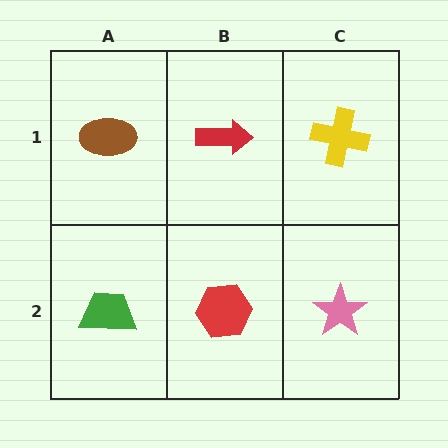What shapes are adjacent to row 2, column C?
A yellow cross (row 1, column C), a red hexagon (row 2, column B).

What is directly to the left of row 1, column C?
A red arrow.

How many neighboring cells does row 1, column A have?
2.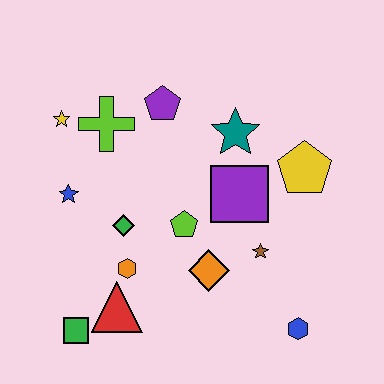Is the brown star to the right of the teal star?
Yes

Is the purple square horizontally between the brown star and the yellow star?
Yes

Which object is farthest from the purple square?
The green square is farthest from the purple square.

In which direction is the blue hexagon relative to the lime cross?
The blue hexagon is below the lime cross.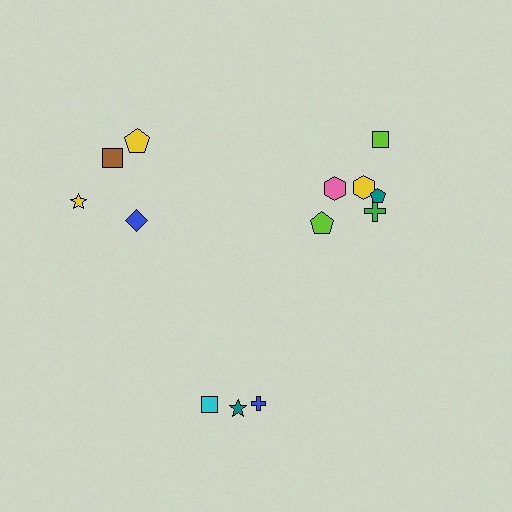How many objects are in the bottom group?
There are 3 objects.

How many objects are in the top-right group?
There are 6 objects.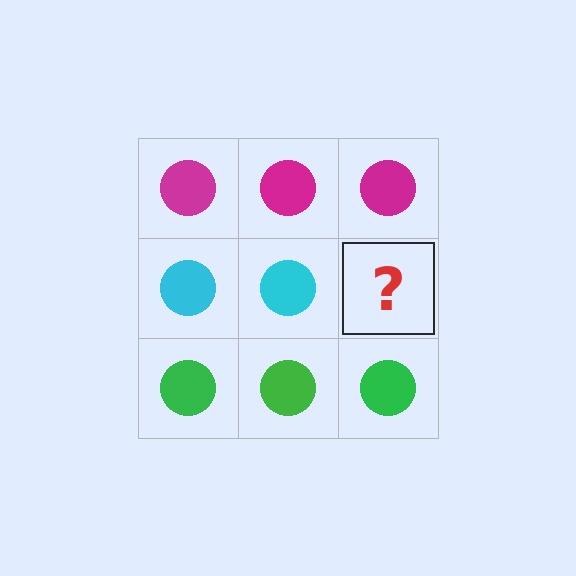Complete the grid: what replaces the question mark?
The question mark should be replaced with a cyan circle.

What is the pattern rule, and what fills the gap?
The rule is that each row has a consistent color. The gap should be filled with a cyan circle.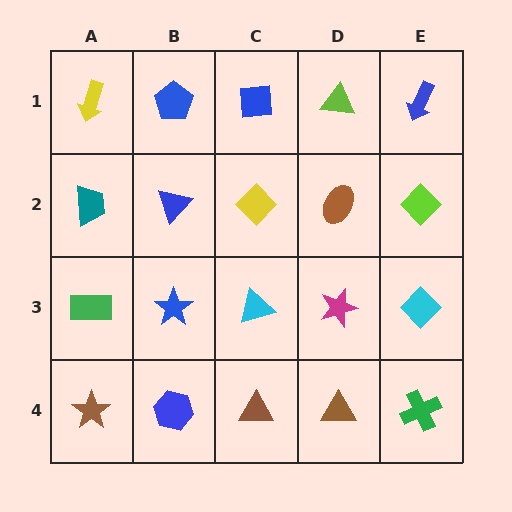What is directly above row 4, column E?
A cyan diamond.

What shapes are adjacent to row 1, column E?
A lime diamond (row 2, column E), a lime triangle (row 1, column D).